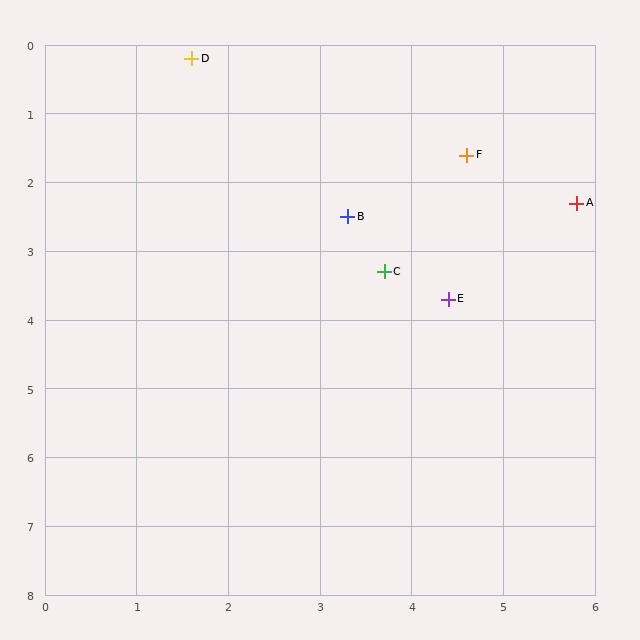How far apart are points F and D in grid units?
Points F and D are about 3.3 grid units apart.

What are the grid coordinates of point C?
Point C is at approximately (3.7, 3.3).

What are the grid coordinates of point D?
Point D is at approximately (1.6, 0.2).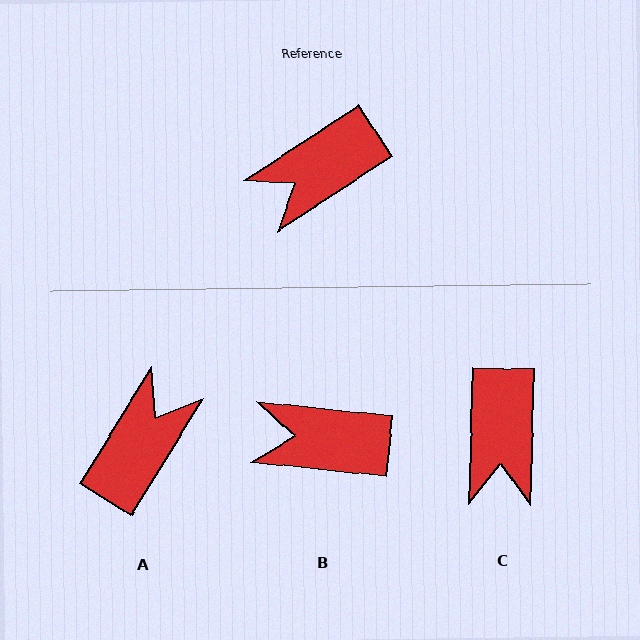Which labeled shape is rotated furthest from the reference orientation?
A, about 155 degrees away.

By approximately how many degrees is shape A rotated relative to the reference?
Approximately 155 degrees clockwise.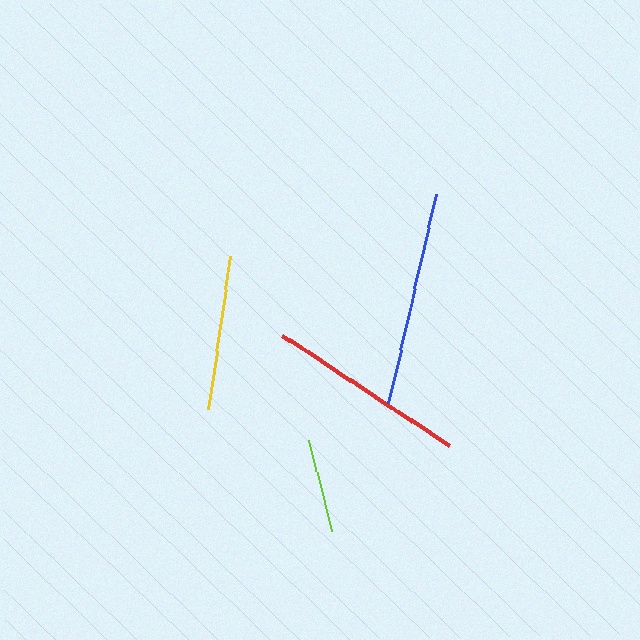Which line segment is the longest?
The blue line is the longest at approximately 214 pixels.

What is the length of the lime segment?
The lime segment is approximately 94 pixels long.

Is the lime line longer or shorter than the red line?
The red line is longer than the lime line.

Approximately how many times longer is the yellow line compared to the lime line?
The yellow line is approximately 1.6 times the length of the lime line.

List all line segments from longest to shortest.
From longest to shortest: blue, red, yellow, lime.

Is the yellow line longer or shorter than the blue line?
The blue line is longer than the yellow line.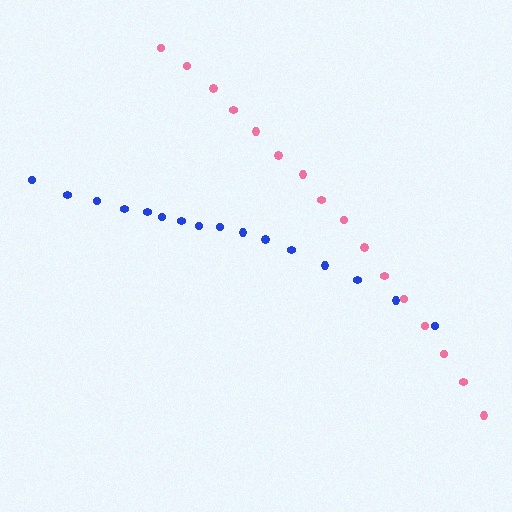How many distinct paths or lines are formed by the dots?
There are 2 distinct paths.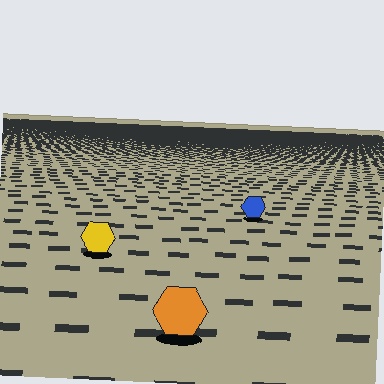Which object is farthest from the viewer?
The blue hexagon is farthest from the viewer. It appears smaller and the ground texture around it is denser.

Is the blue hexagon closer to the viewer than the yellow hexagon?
No. The yellow hexagon is closer — you can tell from the texture gradient: the ground texture is coarser near it.